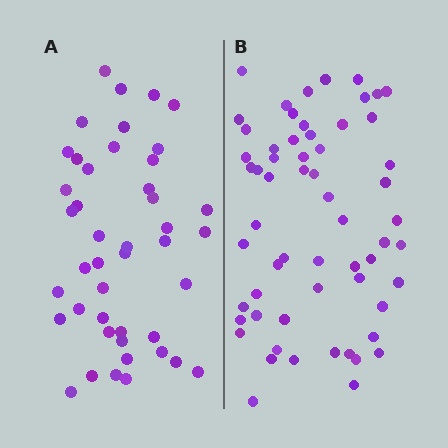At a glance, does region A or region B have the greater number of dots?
Region B (the right region) has more dots.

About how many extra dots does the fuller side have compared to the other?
Region B has approximately 15 more dots than region A.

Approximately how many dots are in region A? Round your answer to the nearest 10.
About 40 dots. (The exact count is 44, which rounds to 40.)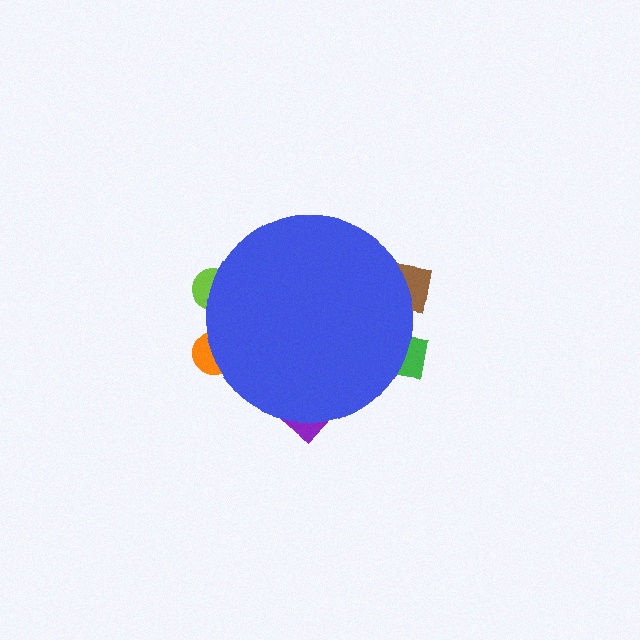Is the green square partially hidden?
Yes, the green square is partially hidden behind the blue circle.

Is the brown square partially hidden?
Yes, the brown square is partially hidden behind the blue circle.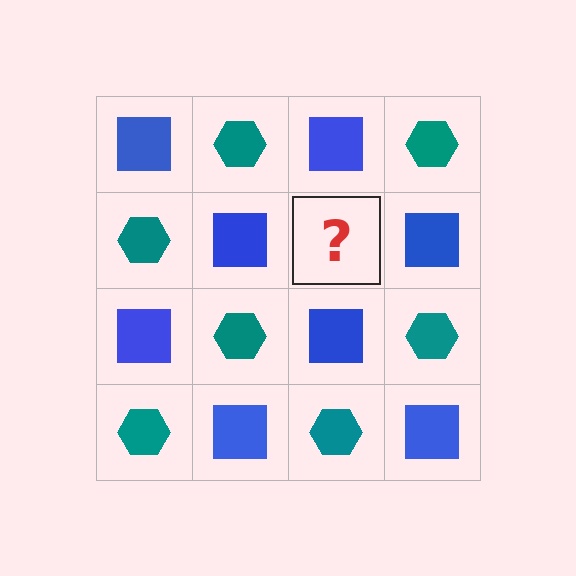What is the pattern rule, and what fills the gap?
The rule is that it alternates blue square and teal hexagon in a checkerboard pattern. The gap should be filled with a teal hexagon.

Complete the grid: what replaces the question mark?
The question mark should be replaced with a teal hexagon.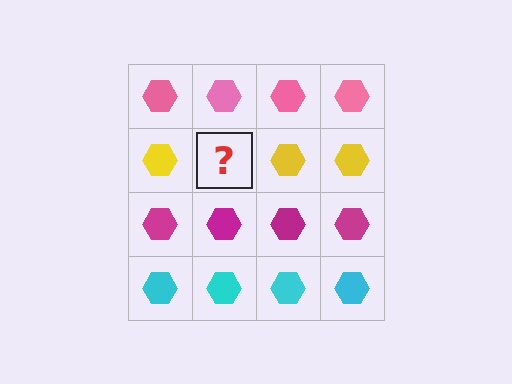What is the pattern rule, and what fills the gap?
The rule is that each row has a consistent color. The gap should be filled with a yellow hexagon.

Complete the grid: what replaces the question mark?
The question mark should be replaced with a yellow hexagon.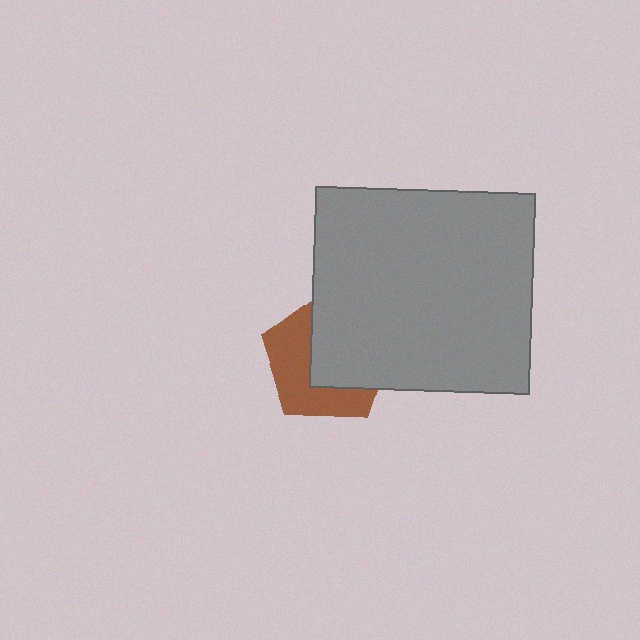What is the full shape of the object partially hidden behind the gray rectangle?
The partially hidden object is a brown pentagon.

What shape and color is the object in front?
The object in front is a gray rectangle.